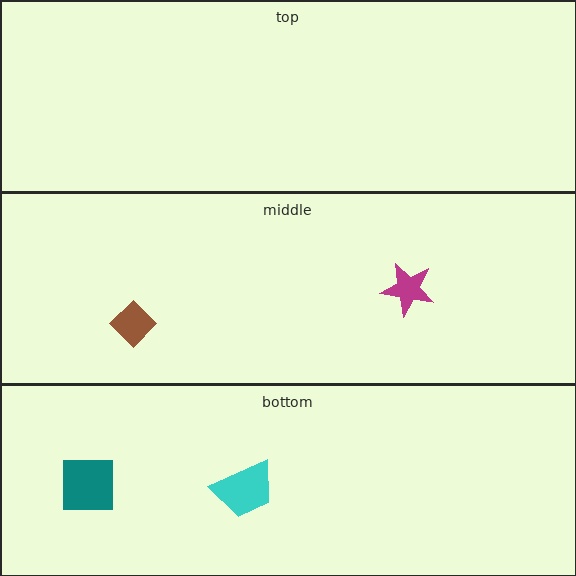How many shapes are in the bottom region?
2.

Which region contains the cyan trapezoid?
The bottom region.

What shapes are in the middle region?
The magenta star, the brown diamond.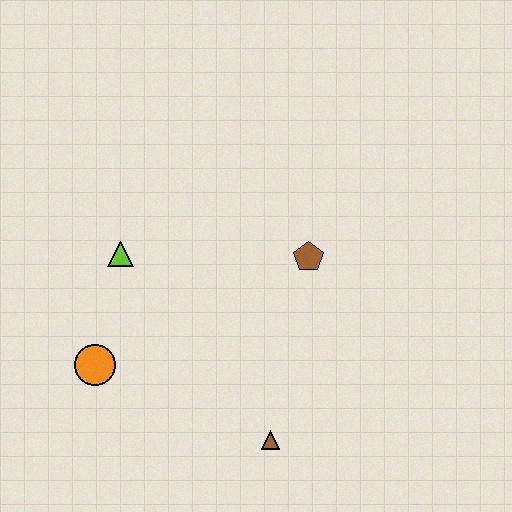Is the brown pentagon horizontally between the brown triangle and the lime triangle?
No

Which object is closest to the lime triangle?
The orange circle is closest to the lime triangle.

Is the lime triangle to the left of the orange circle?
No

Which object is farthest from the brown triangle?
The lime triangle is farthest from the brown triangle.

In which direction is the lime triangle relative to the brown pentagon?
The lime triangle is to the left of the brown pentagon.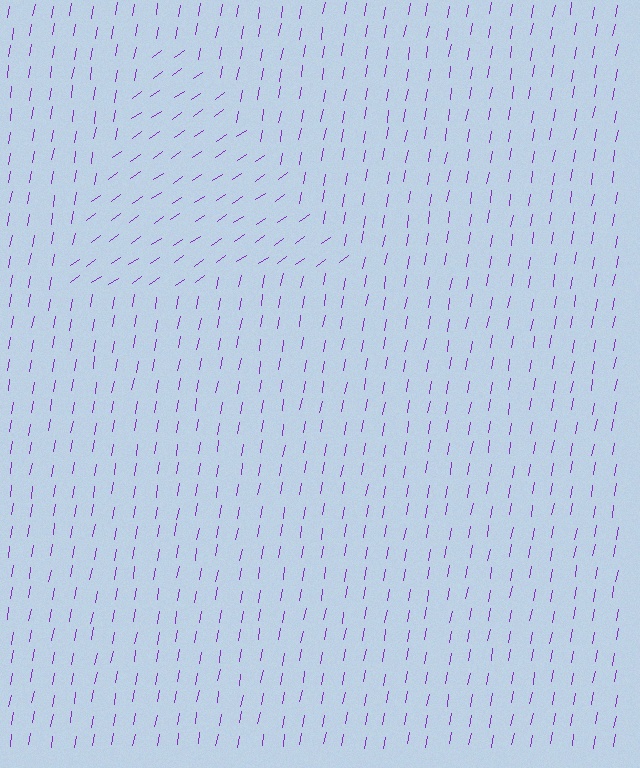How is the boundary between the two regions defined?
The boundary is defined purely by a change in line orientation (approximately 45 degrees difference). All lines are the same color and thickness.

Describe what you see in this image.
The image is filled with small purple line segments. A triangle region in the image has lines oriented differently from the surrounding lines, creating a visible texture boundary.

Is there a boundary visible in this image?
Yes, there is a texture boundary formed by a change in line orientation.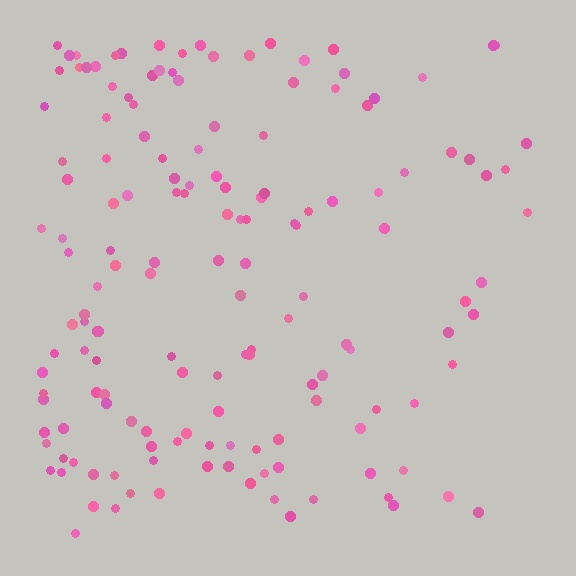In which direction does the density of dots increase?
From right to left, with the left side densest.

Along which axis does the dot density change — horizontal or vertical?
Horizontal.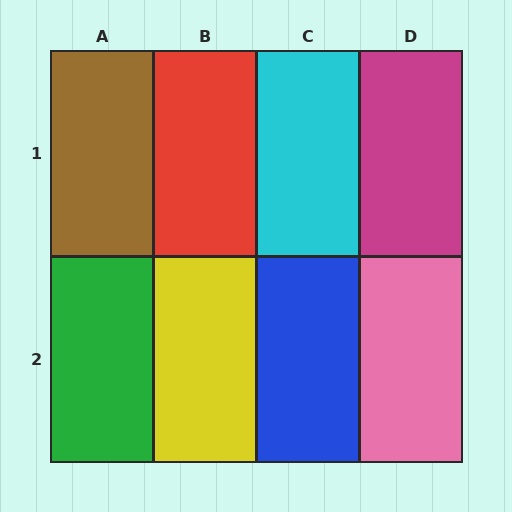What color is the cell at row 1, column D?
Magenta.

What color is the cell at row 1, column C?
Cyan.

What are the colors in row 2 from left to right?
Green, yellow, blue, pink.